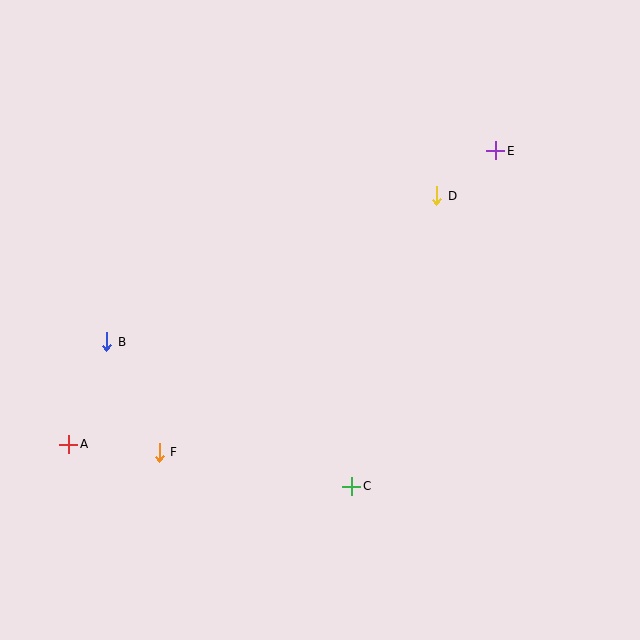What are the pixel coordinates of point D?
Point D is at (437, 196).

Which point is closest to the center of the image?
Point C at (352, 486) is closest to the center.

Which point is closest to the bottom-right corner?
Point C is closest to the bottom-right corner.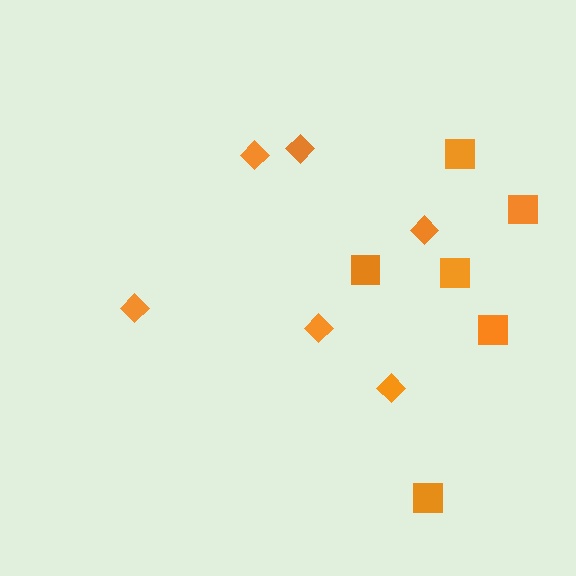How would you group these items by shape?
There are 2 groups: one group of diamonds (6) and one group of squares (6).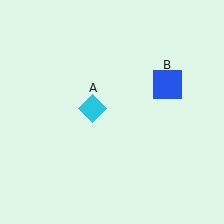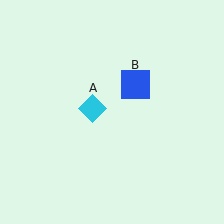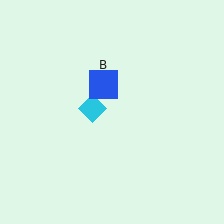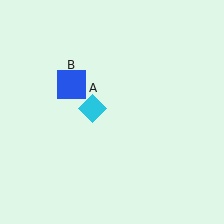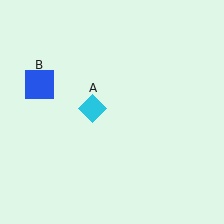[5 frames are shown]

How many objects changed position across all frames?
1 object changed position: blue square (object B).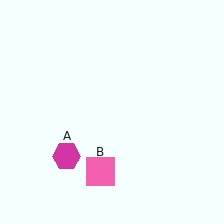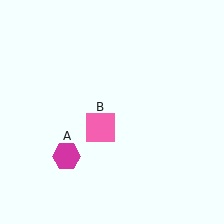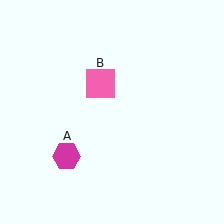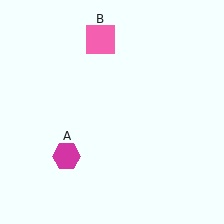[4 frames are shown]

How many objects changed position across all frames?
1 object changed position: pink square (object B).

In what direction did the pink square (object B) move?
The pink square (object B) moved up.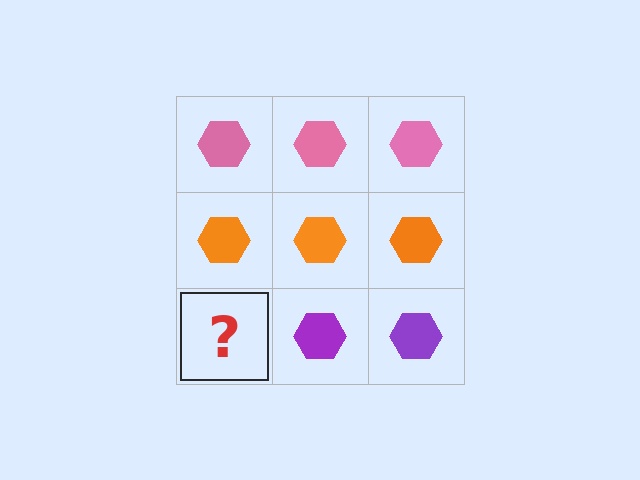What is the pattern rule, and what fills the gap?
The rule is that each row has a consistent color. The gap should be filled with a purple hexagon.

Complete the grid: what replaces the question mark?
The question mark should be replaced with a purple hexagon.